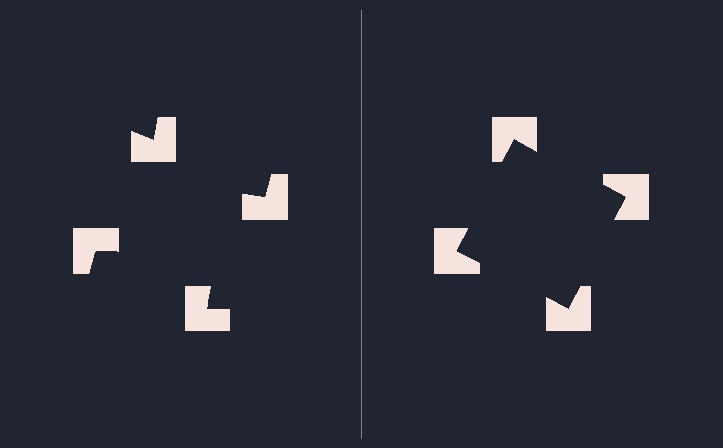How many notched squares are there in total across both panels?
8 — 4 on each side.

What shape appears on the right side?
An illusory square.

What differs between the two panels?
The notched squares are positioned identically on both sides; only the wedge orientations differ. On the right they align to a square; on the left they are misaligned.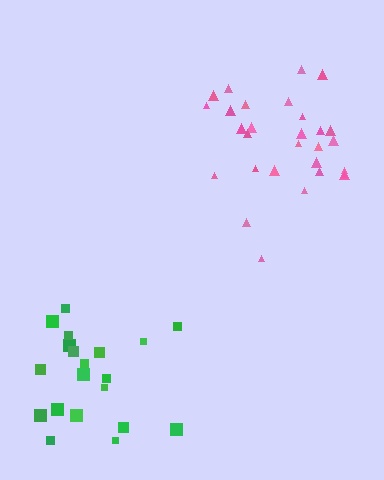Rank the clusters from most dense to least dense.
pink, green.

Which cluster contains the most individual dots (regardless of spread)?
Pink (29).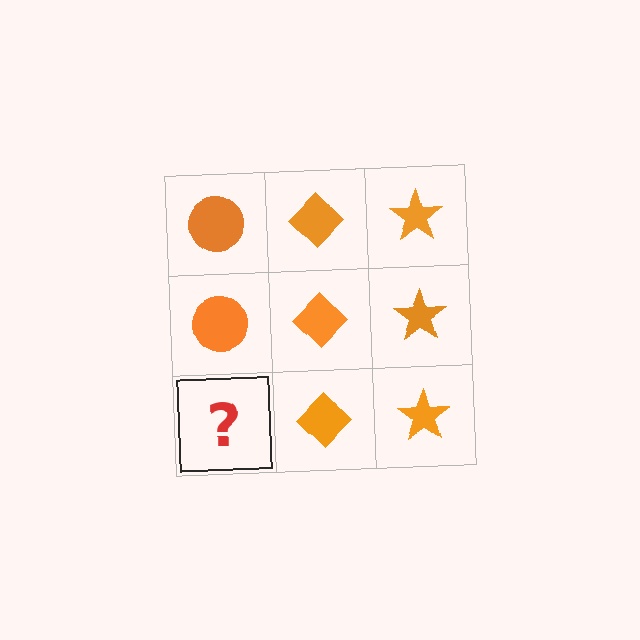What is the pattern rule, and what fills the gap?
The rule is that each column has a consistent shape. The gap should be filled with an orange circle.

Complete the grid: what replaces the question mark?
The question mark should be replaced with an orange circle.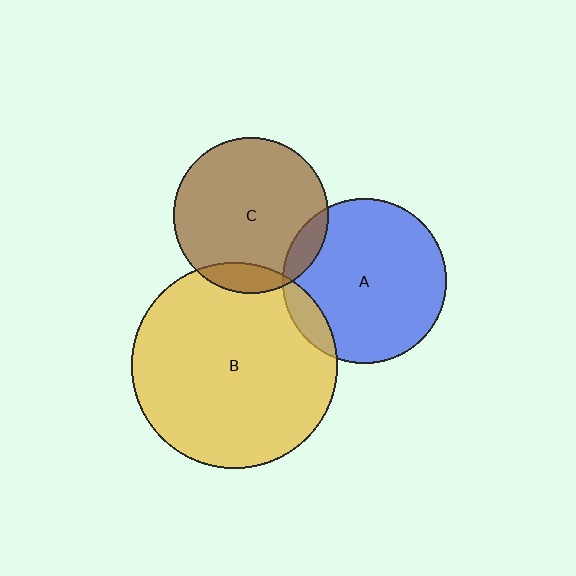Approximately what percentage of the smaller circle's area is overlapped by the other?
Approximately 10%.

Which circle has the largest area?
Circle B (yellow).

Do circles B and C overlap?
Yes.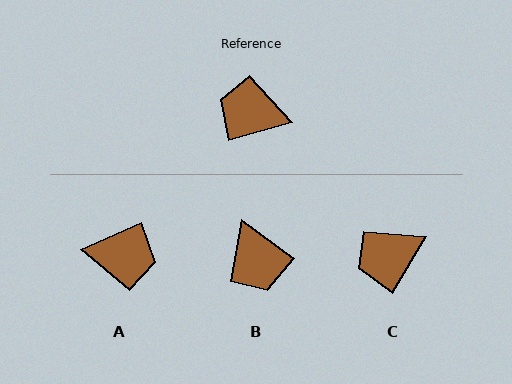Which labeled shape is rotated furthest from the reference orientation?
A, about 172 degrees away.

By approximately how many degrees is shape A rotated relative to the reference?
Approximately 172 degrees clockwise.